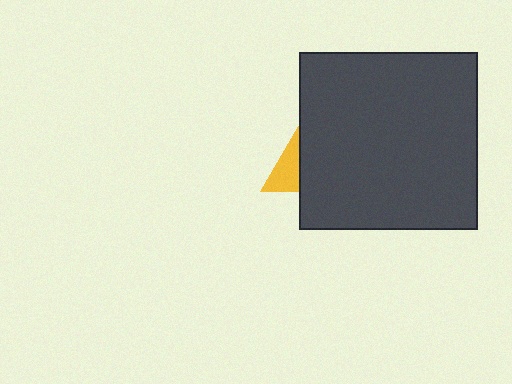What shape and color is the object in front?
The object in front is a dark gray square.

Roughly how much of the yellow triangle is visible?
A small part of it is visible (roughly 32%).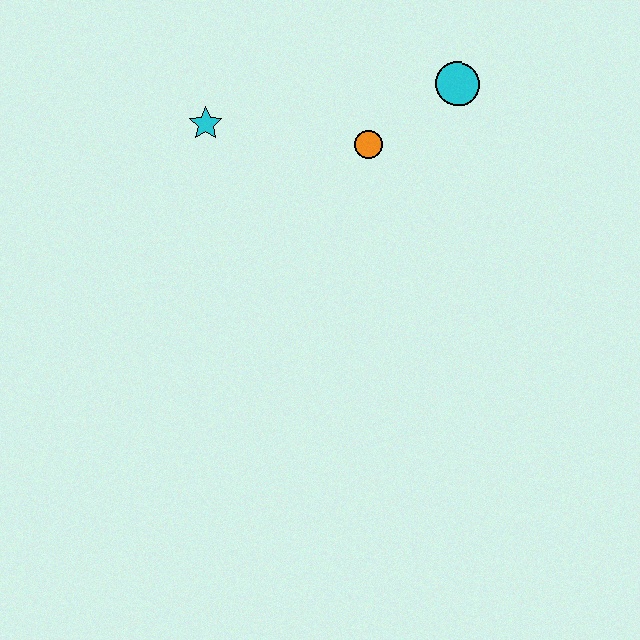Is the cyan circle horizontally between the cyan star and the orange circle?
No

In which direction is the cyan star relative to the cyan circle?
The cyan star is to the left of the cyan circle.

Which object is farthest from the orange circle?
The cyan star is farthest from the orange circle.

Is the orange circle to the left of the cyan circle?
Yes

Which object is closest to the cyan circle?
The orange circle is closest to the cyan circle.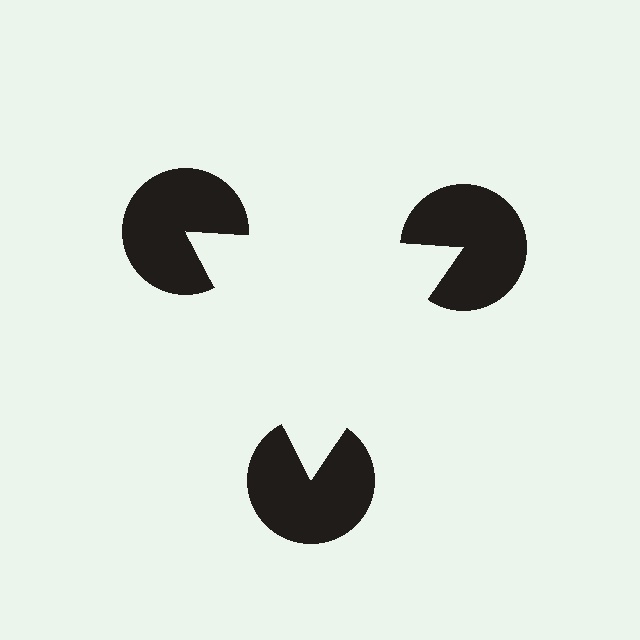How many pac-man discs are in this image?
There are 3 — one at each vertex of the illusory triangle.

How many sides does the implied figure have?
3 sides.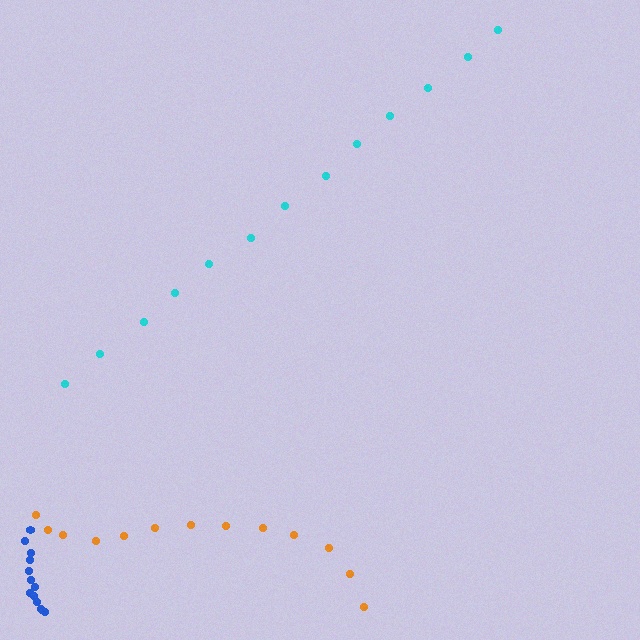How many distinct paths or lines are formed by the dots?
There are 3 distinct paths.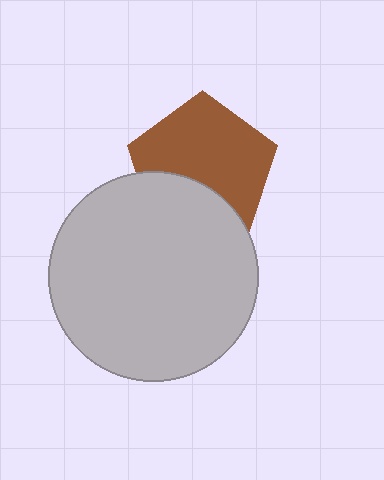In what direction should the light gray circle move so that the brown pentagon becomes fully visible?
The light gray circle should move down. That is the shortest direction to clear the overlap and leave the brown pentagon fully visible.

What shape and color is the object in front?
The object in front is a light gray circle.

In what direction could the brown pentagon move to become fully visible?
The brown pentagon could move up. That would shift it out from behind the light gray circle entirely.